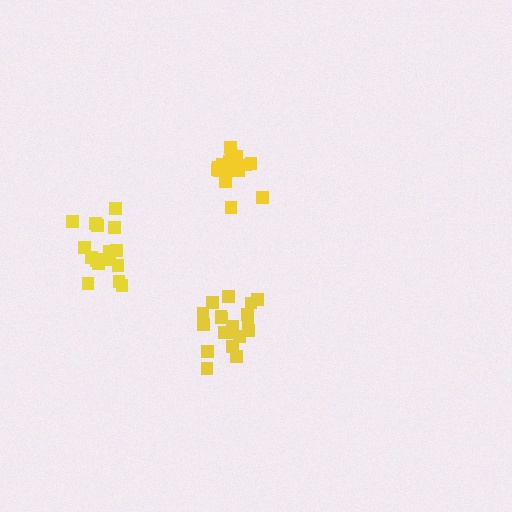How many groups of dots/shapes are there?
There are 3 groups.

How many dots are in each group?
Group 1: 17 dots, Group 2: 19 dots, Group 3: 18 dots (54 total).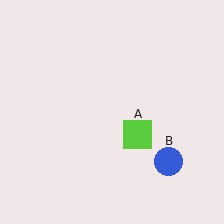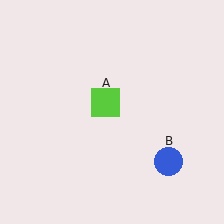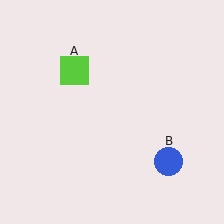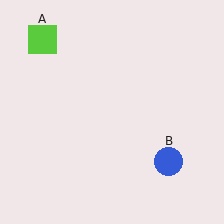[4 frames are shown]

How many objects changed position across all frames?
1 object changed position: lime square (object A).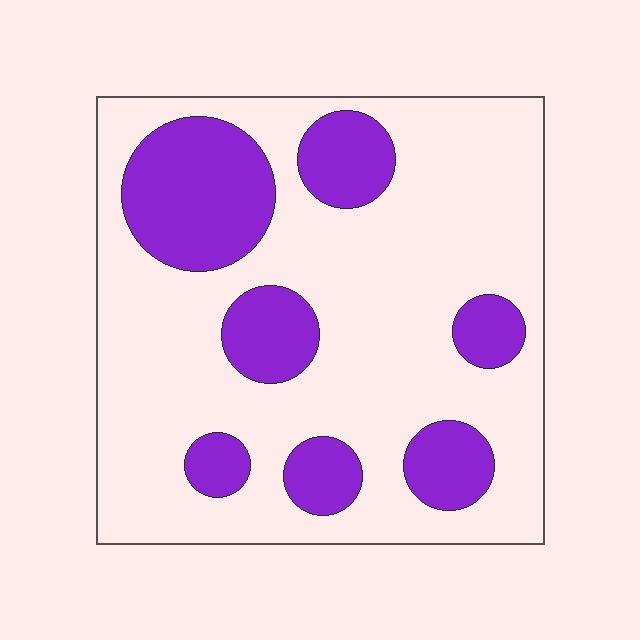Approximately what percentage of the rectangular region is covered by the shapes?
Approximately 25%.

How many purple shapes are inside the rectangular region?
7.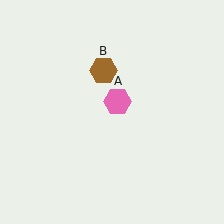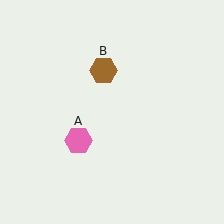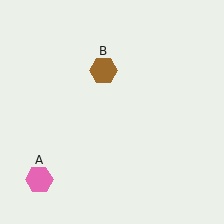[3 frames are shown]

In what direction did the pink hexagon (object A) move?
The pink hexagon (object A) moved down and to the left.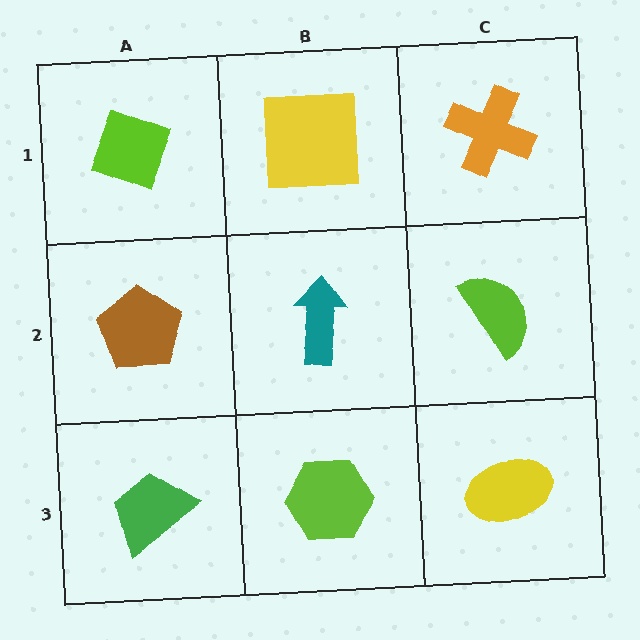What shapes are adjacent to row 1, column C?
A lime semicircle (row 2, column C), a yellow square (row 1, column B).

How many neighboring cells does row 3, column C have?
2.